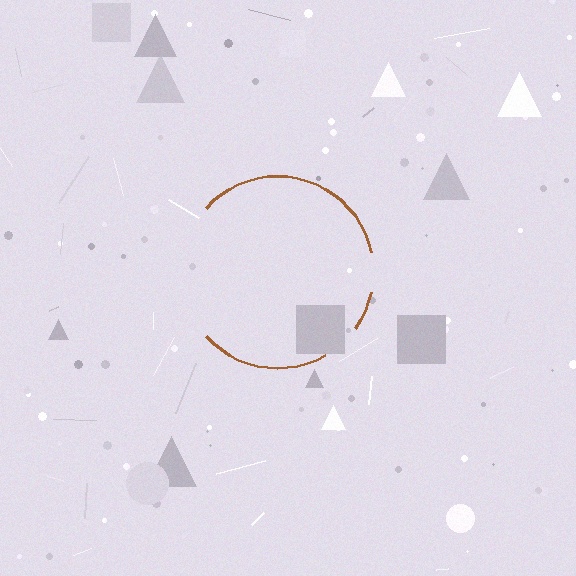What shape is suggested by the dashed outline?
The dashed outline suggests a circle.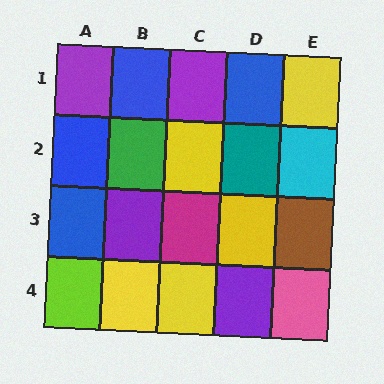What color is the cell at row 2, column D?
Teal.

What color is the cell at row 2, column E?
Cyan.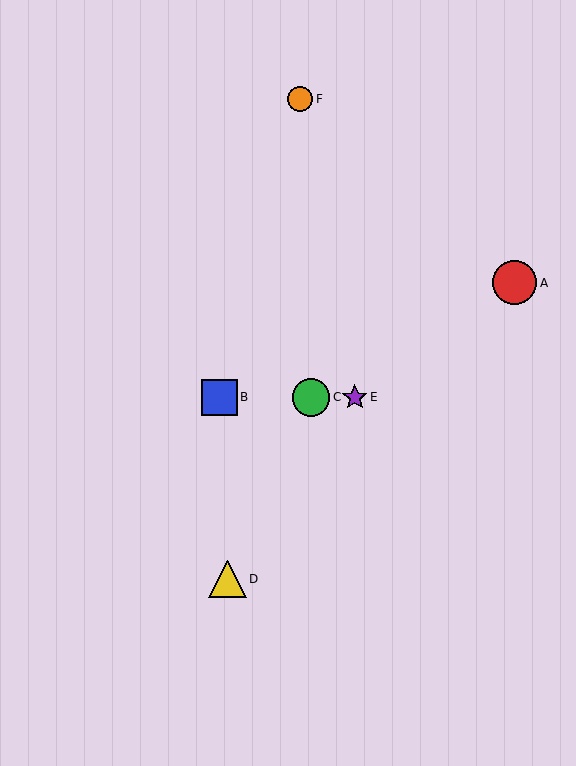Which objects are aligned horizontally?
Objects B, C, E are aligned horizontally.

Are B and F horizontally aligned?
No, B is at y≈397 and F is at y≈99.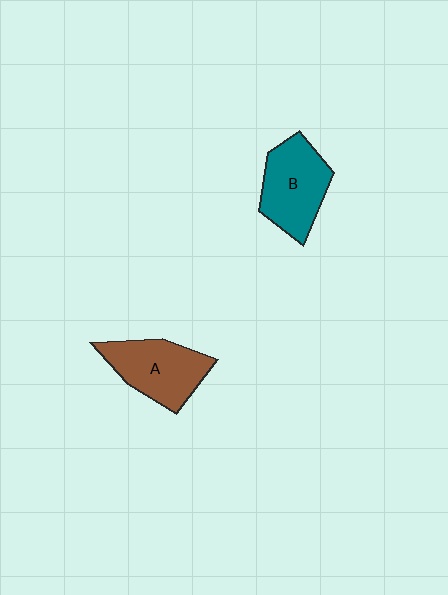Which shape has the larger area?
Shape B (teal).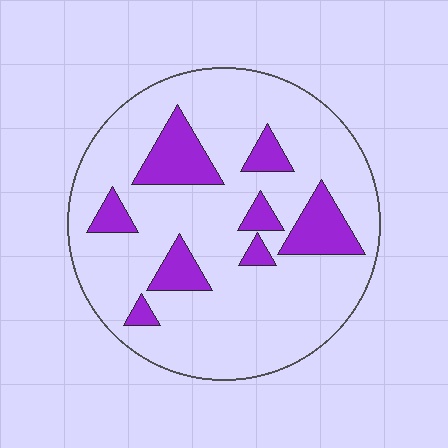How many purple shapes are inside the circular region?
8.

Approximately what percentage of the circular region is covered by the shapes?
Approximately 20%.